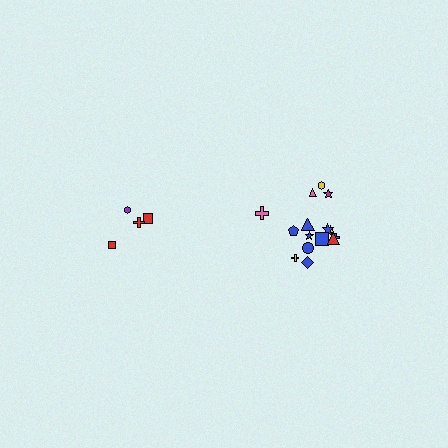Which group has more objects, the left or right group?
The right group.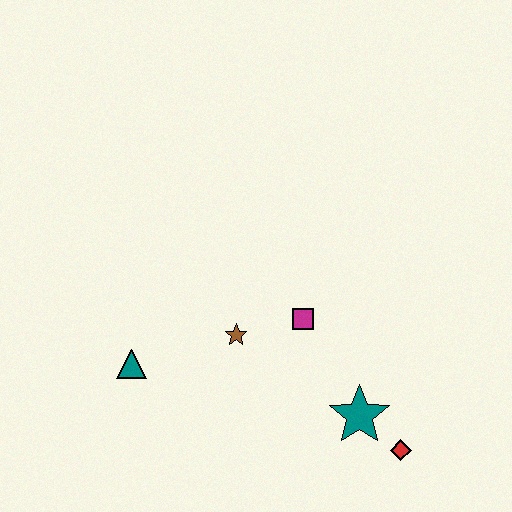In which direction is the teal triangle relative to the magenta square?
The teal triangle is to the left of the magenta square.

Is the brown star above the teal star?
Yes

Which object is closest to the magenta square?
The brown star is closest to the magenta square.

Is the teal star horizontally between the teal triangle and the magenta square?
No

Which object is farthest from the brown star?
The red diamond is farthest from the brown star.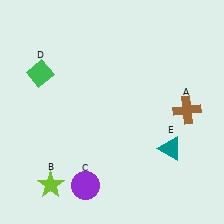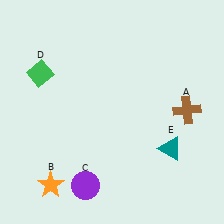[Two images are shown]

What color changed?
The star (B) changed from lime in Image 1 to orange in Image 2.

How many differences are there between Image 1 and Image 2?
There is 1 difference between the two images.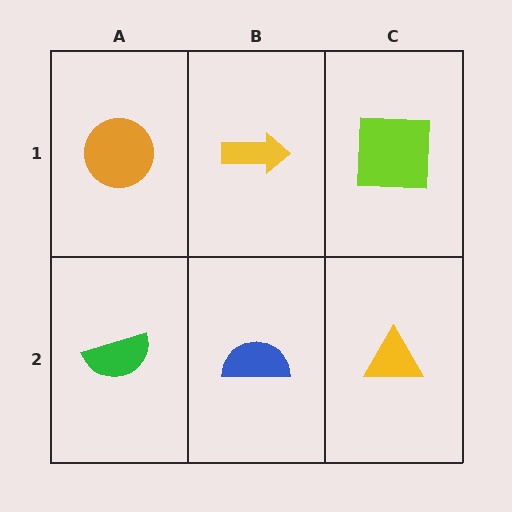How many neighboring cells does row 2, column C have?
2.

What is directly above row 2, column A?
An orange circle.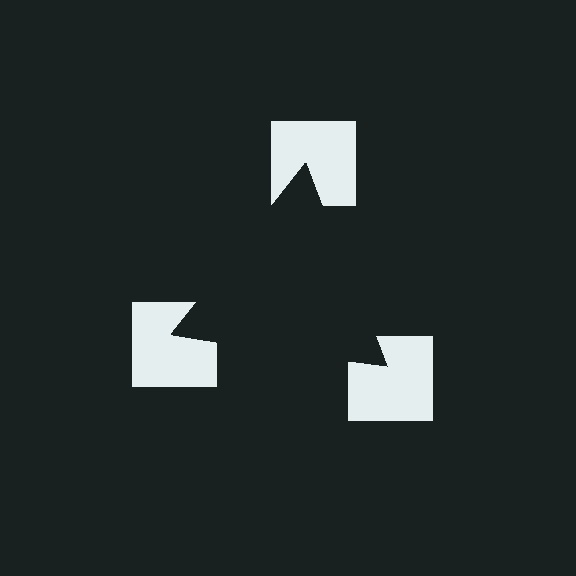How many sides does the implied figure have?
3 sides.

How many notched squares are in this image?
There are 3 — one at each vertex of the illusory triangle.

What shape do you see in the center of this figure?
An illusory triangle — its edges are inferred from the aligned wedge cuts in the notched squares, not physically drawn.